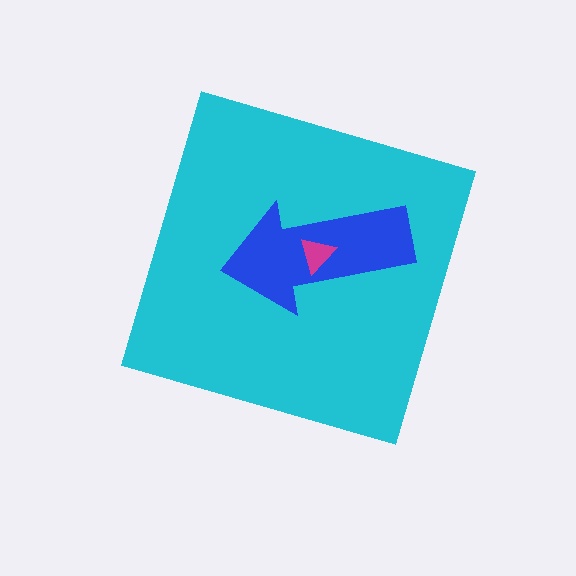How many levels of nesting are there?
3.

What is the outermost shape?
The cyan diamond.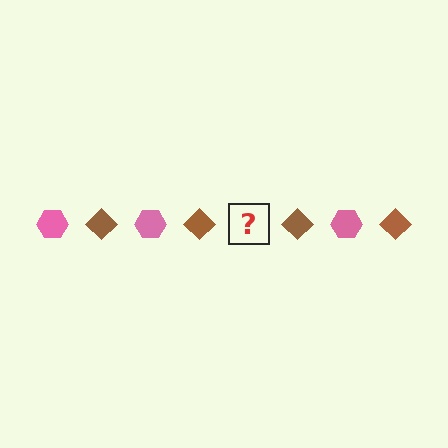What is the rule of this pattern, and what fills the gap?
The rule is that the pattern alternates between pink hexagon and brown diamond. The gap should be filled with a pink hexagon.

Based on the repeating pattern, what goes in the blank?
The blank should be a pink hexagon.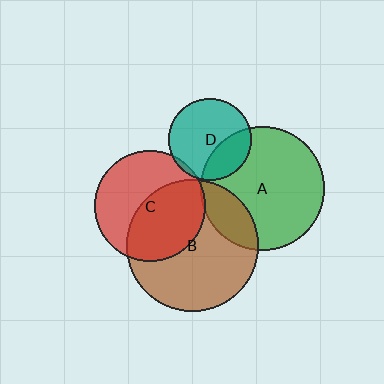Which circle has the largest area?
Circle B (brown).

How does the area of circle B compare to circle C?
Approximately 1.4 times.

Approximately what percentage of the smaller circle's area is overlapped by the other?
Approximately 50%.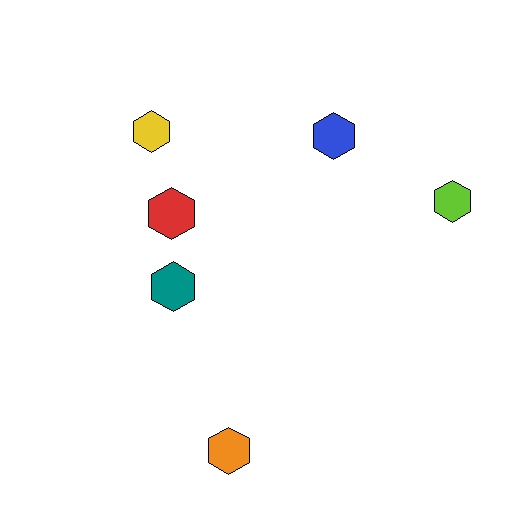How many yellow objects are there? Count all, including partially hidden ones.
There is 1 yellow object.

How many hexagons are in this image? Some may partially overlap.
There are 6 hexagons.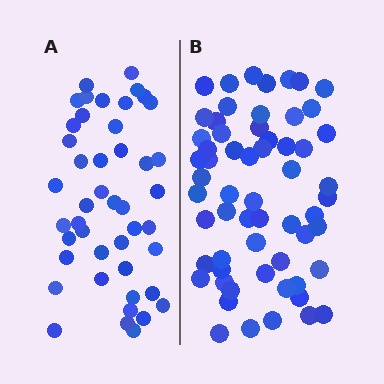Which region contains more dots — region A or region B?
Region B (the right region) has more dots.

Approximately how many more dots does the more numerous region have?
Region B has approximately 15 more dots than region A.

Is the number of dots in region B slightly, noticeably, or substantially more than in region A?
Region B has noticeably more, but not dramatically so. The ratio is roughly 1.3 to 1.